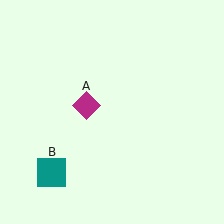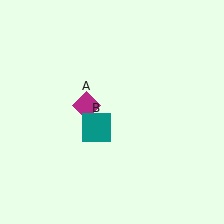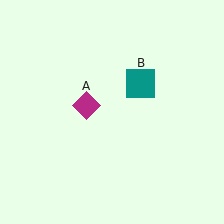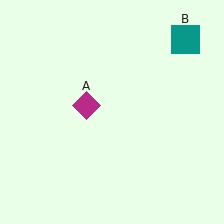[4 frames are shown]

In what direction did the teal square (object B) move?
The teal square (object B) moved up and to the right.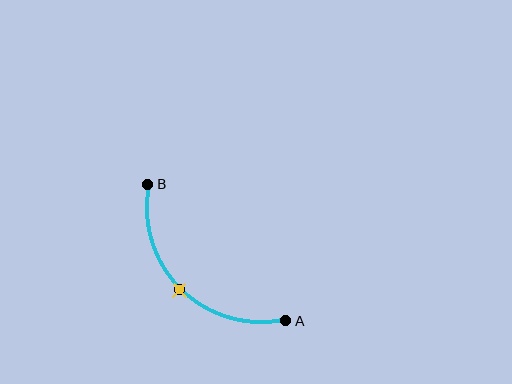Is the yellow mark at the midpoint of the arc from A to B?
Yes. The yellow mark lies on the arc at equal arc-length from both A and B — it is the arc midpoint.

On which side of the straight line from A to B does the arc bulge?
The arc bulges below and to the left of the straight line connecting A and B.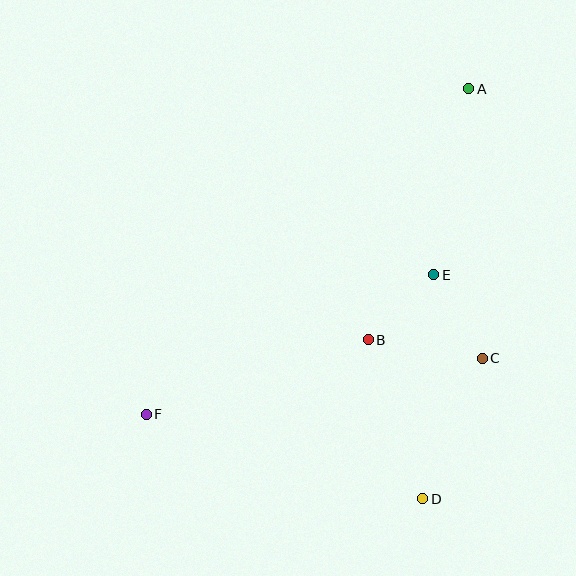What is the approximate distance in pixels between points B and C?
The distance between B and C is approximately 116 pixels.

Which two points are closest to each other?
Points B and E are closest to each other.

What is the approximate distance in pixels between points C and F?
The distance between C and F is approximately 341 pixels.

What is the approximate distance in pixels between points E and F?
The distance between E and F is approximately 320 pixels.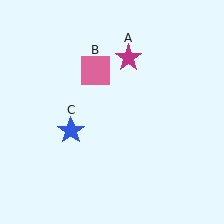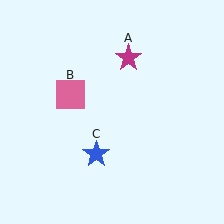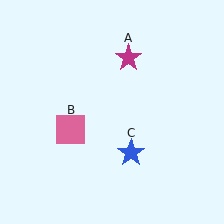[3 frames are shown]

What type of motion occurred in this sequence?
The pink square (object B), blue star (object C) rotated counterclockwise around the center of the scene.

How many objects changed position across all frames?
2 objects changed position: pink square (object B), blue star (object C).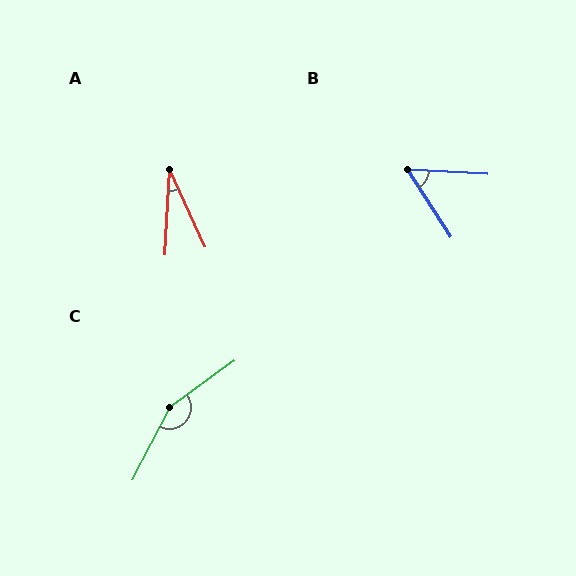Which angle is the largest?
C, at approximately 153 degrees.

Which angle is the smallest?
A, at approximately 27 degrees.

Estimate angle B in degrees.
Approximately 54 degrees.